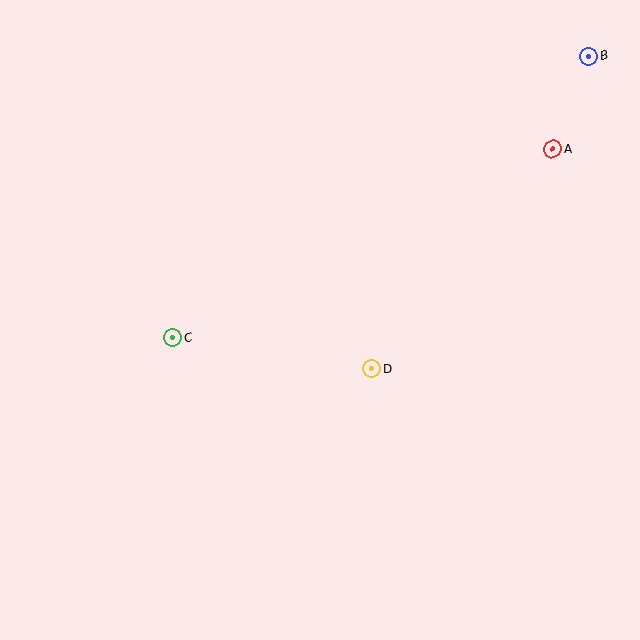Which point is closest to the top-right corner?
Point B is closest to the top-right corner.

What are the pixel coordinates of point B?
Point B is at (589, 56).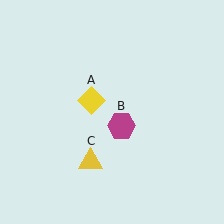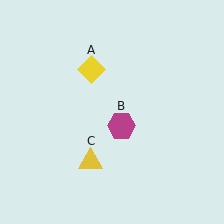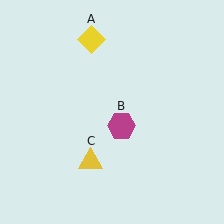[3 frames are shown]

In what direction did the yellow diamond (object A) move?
The yellow diamond (object A) moved up.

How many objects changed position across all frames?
1 object changed position: yellow diamond (object A).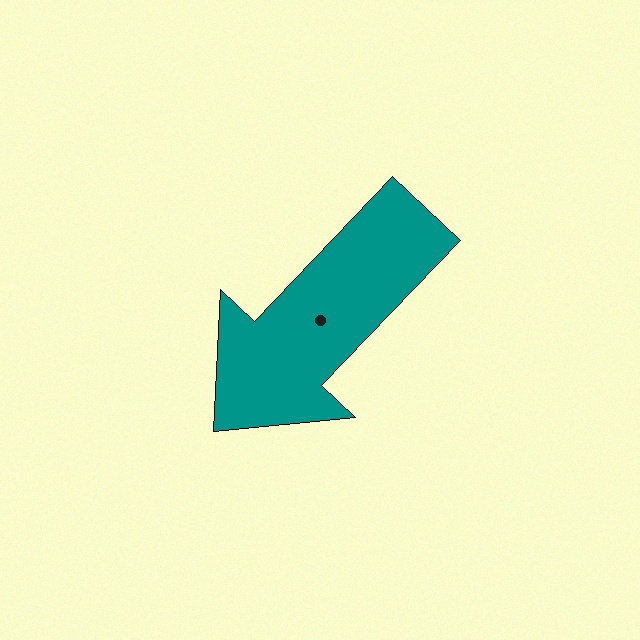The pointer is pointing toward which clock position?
Roughly 7 o'clock.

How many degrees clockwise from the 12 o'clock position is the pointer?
Approximately 224 degrees.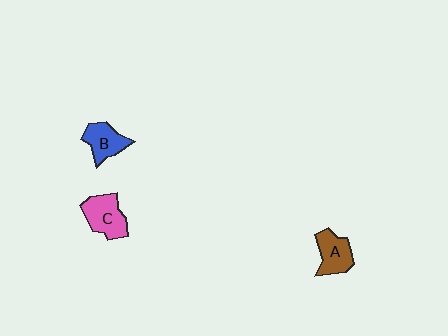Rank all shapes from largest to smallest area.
From largest to smallest: C (pink), A (brown), B (blue).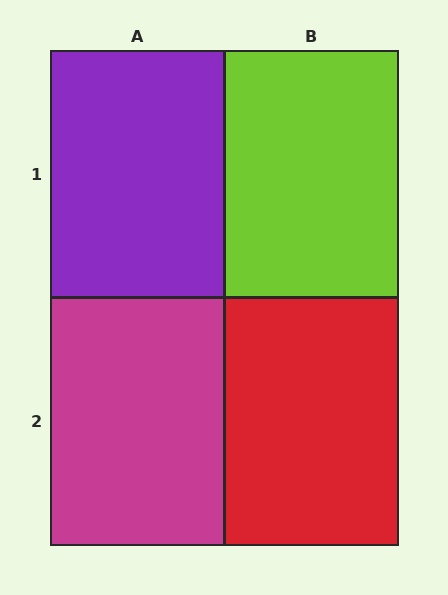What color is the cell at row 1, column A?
Purple.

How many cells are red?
1 cell is red.